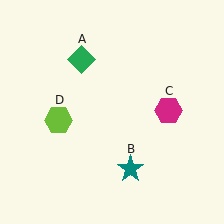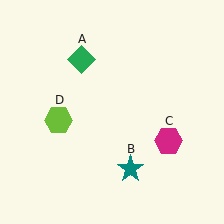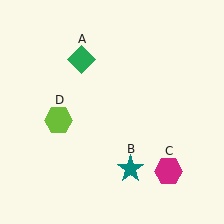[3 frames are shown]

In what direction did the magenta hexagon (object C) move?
The magenta hexagon (object C) moved down.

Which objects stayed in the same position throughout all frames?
Green diamond (object A) and teal star (object B) and lime hexagon (object D) remained stationary.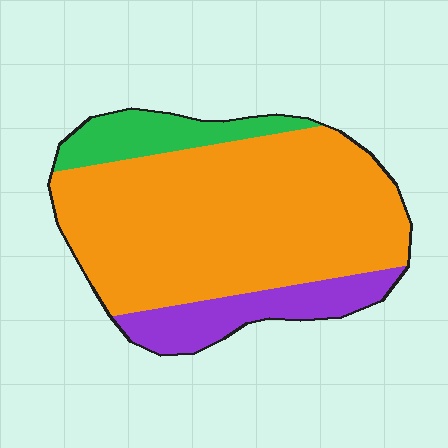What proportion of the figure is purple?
Purple covers 16% of the figure.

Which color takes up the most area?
Orange, at roughly 70%.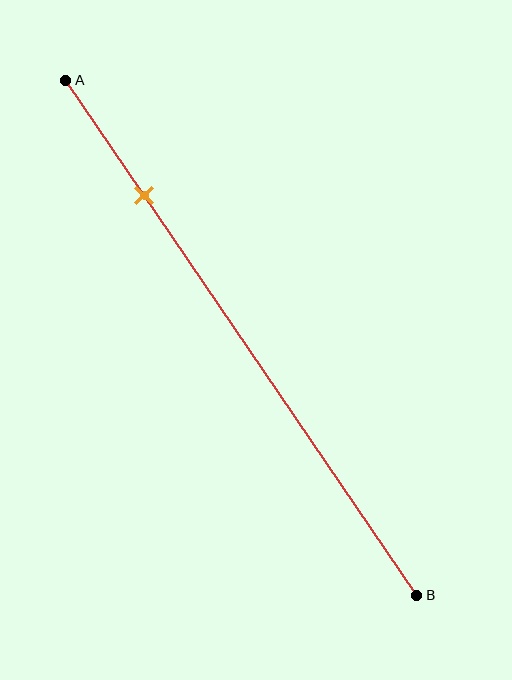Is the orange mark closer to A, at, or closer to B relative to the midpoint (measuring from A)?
The orange mark is closer to point A than the midpoint of segment AB.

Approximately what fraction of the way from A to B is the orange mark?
The orange mark is approximately 20% of the way from A to B.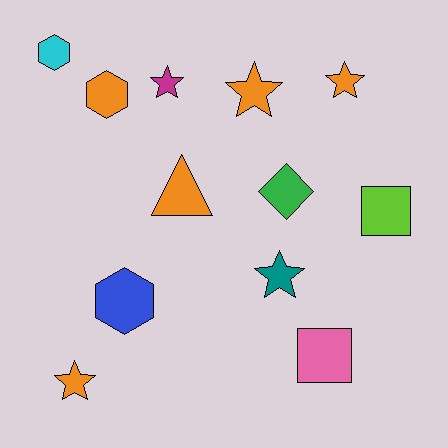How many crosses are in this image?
There are no crosses.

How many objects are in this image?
There are 12 objects.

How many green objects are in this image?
There is 1 green object.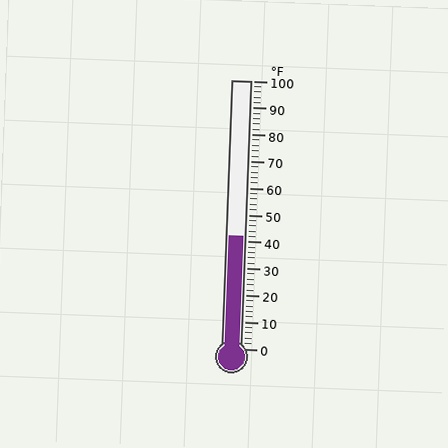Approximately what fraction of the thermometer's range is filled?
The thermometer is filled to approximately 40% of its range.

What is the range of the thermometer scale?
The thermometer scale ranges from 0°F to 100°F.